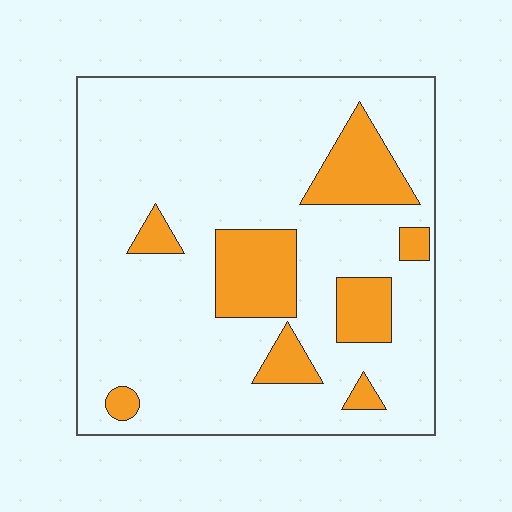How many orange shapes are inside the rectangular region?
8.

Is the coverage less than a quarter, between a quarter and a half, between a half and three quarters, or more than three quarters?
Less than a quarter.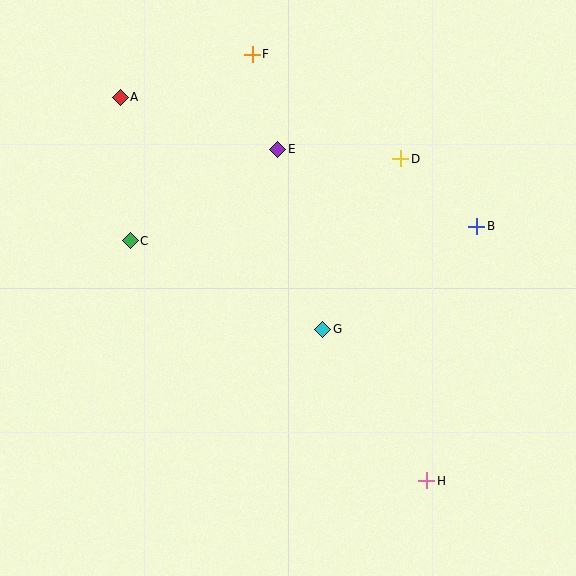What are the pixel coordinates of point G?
Point G is at (323, 329).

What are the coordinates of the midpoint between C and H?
The midpoint between C and H is at (278, 361).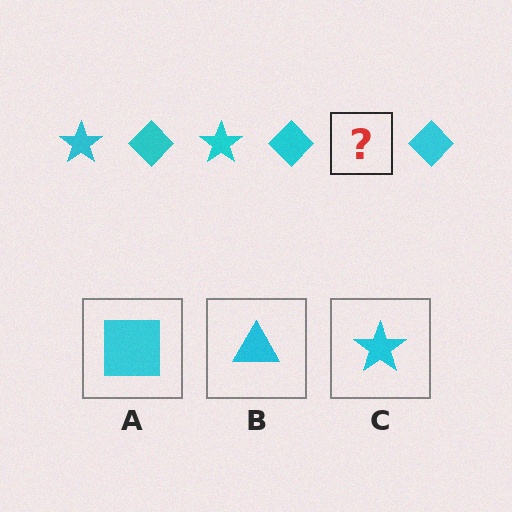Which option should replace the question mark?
Option C.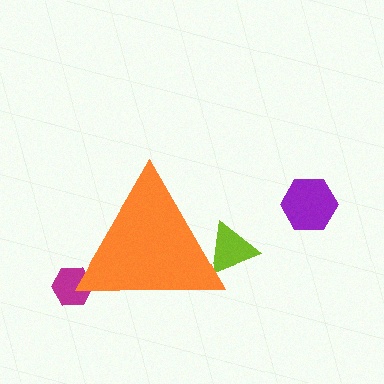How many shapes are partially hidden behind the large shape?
2 shapes are partially hidden.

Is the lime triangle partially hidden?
Yes, the lime triangle is partially hidden behind the orange triangle.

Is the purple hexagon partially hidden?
No, the purple hexagon is fully visible.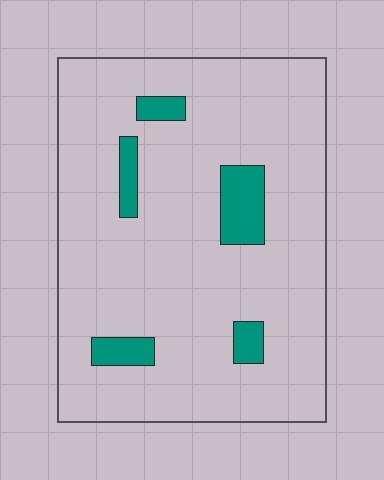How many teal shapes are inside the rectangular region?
5.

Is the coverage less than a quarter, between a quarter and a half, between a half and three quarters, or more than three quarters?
Less than a quarter.